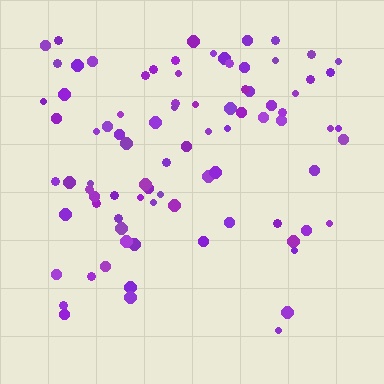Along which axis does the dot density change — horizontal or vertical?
Vertical.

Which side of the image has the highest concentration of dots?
The top.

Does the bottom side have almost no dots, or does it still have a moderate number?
Still a moderate number, just noticeably fewer than the top.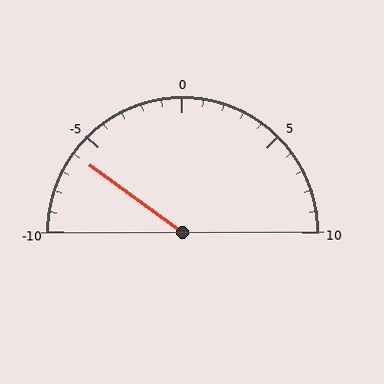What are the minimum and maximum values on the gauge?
The gauge ranges from -10 to 10.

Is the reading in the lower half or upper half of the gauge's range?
The reading is in the lower half of the range (-10 to 10).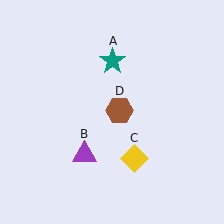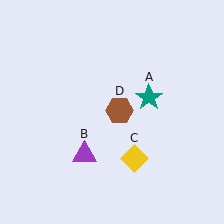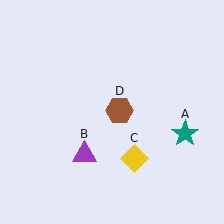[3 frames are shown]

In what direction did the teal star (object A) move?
The teal star (object A) moved down and to the right.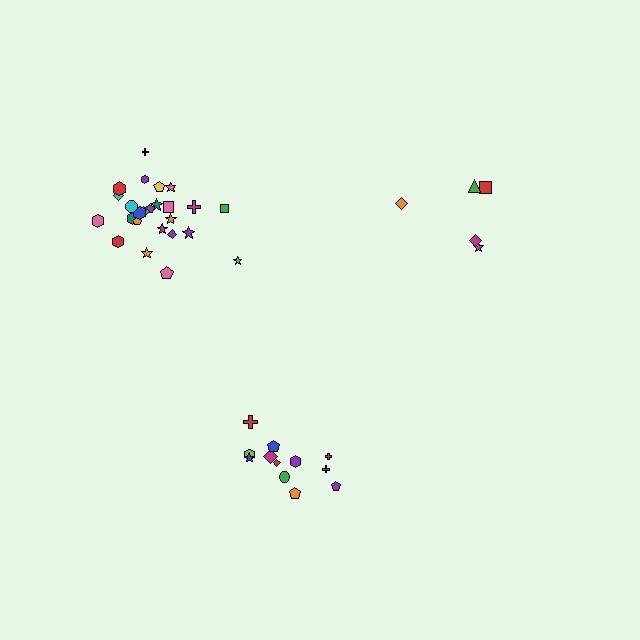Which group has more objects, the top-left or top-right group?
The top-left group.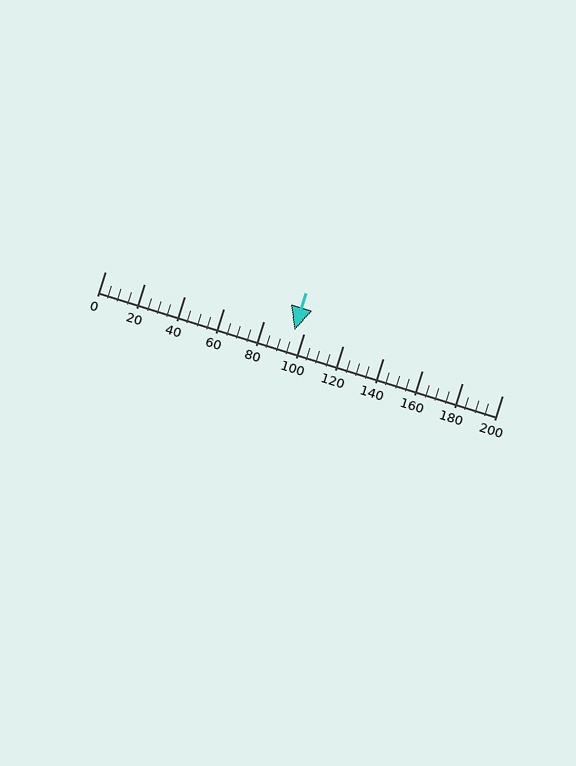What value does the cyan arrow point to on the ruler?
The cyan arrow points to approximately 95.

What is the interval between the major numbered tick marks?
The major tick marks are spaced 20 units apart.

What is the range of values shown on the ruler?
The ruler shows values from 0 to 200.